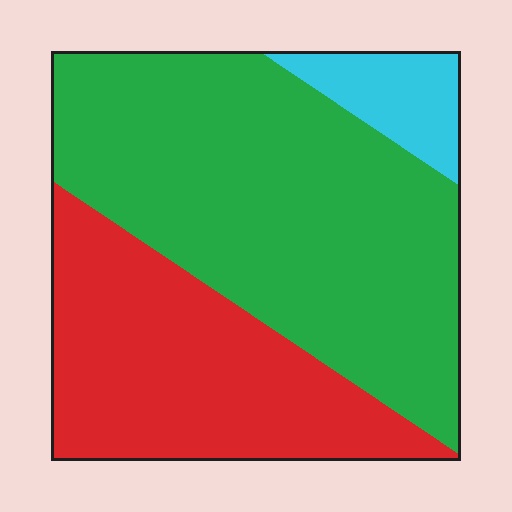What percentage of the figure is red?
Red takes up between a third and a half of the figure.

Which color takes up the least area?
Cyan, at roughly 10%.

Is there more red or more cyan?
Red.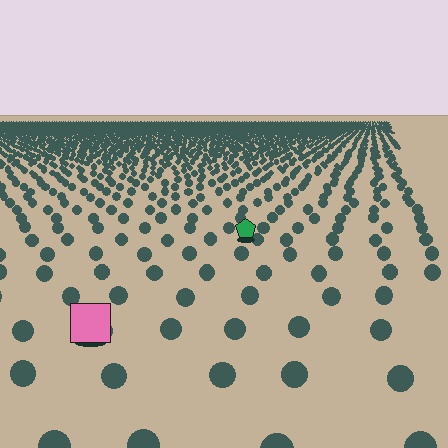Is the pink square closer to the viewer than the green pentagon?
Yes. The pink square is closer — you can tell from the texture gradient: the ground texture is coarser near it.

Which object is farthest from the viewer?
The green pentagon is farthest from the viewer. It appears smaller and the ground texture around it is denser.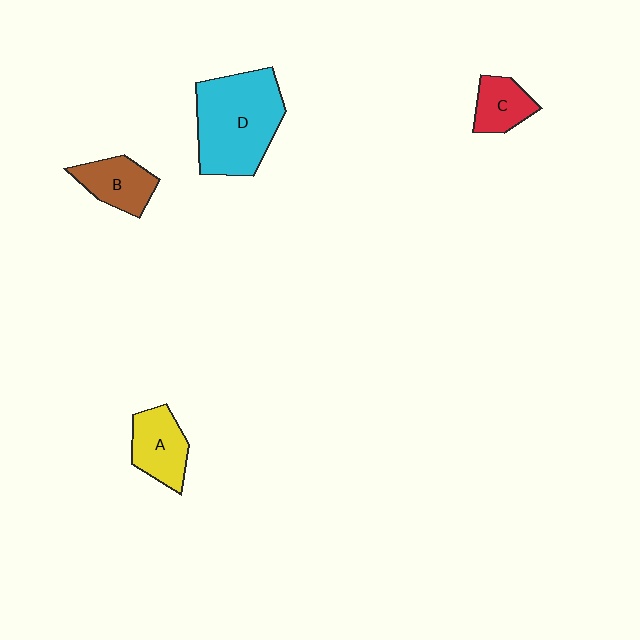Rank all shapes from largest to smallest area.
From largest to smallest: D (cyan), A (yellow), B (brown), C (red).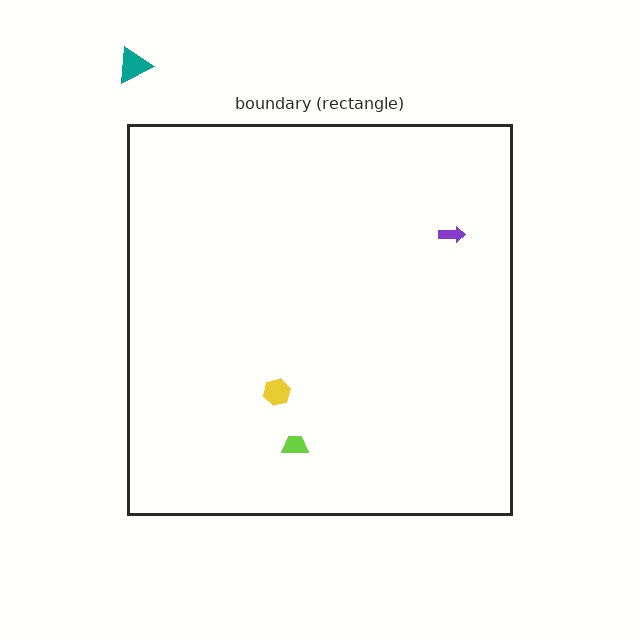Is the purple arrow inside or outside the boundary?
Inside.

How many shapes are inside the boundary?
3 inside, 1 outside.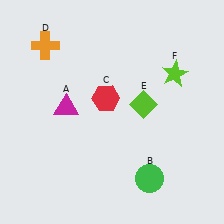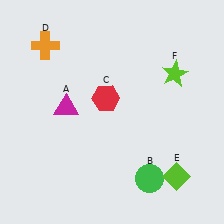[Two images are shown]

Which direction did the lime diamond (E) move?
The lime diamond (E) moved down.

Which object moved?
The lime diamond (E) moved down.